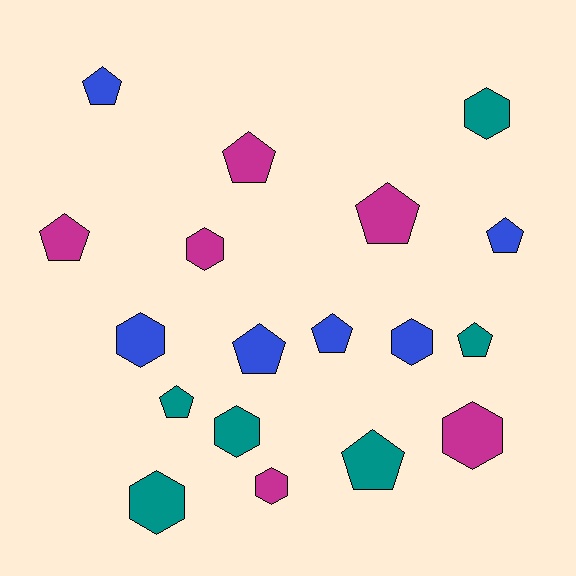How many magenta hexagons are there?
There are 3 magenta hexagons.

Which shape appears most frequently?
Pentagon, with 10 objects.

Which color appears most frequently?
Teal, with 6 objects.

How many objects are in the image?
There are 18 objects.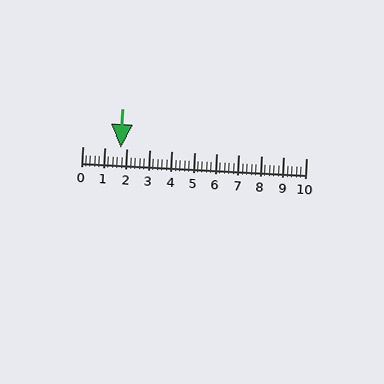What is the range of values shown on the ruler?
The ruler shows values from 0 to 10.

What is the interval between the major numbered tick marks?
The major tick marks are spaced 1 units apart.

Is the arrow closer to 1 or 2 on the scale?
The arrow is closer to 2.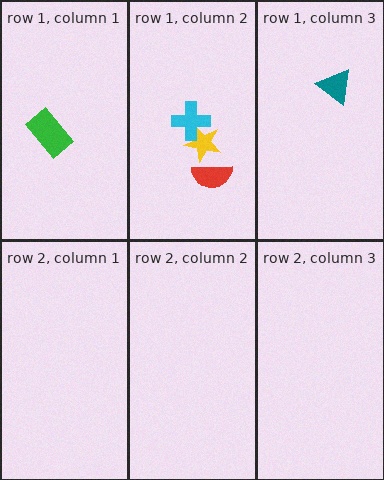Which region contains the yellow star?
The row 1, column 2 region.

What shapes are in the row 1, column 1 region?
The green rectangle.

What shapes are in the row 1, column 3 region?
The teal triangle.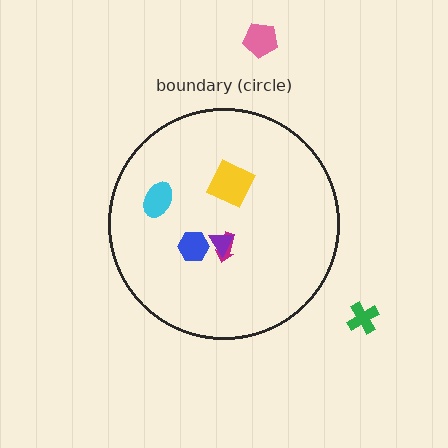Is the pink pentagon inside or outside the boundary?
Outside.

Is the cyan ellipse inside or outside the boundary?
Inside.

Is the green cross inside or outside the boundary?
Outside.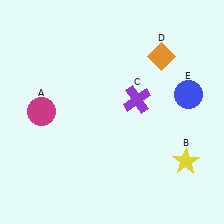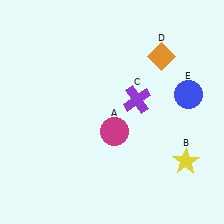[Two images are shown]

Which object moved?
The magenta circle (A) moved right.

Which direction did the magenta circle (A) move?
The magenta circle (A) moved right.